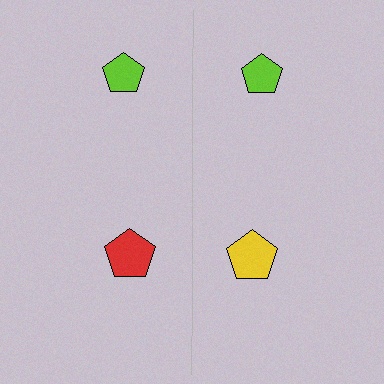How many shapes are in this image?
There are 4 shapes in this image.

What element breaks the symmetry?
The yellow pentagon on the right side breaks the symmetry — its mirror counterpart is red.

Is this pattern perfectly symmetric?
No, the pattern is not perfectly symmetric. The yellow pentagon on the right side breaks the symmetry — its mirror counterpart is red.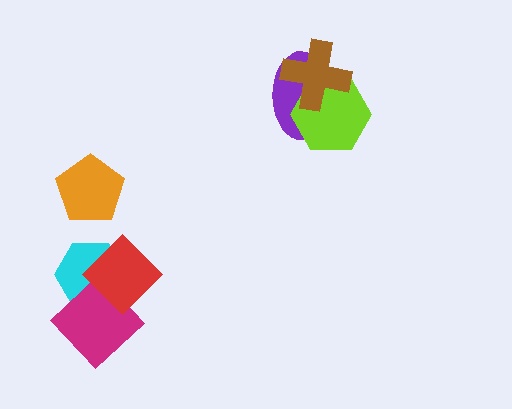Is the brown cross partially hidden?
No, no other shape covers it.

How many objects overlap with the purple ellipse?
2 objects overlap with the purple ellipse.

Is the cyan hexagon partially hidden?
Yes, it is partially covered by another shape.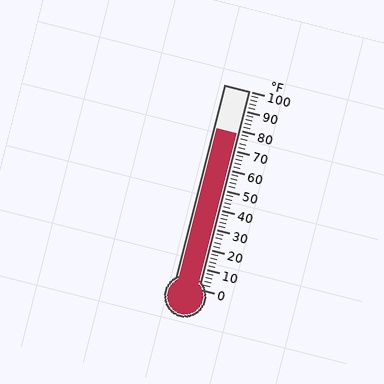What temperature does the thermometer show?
The thermometer shows approximately 78°F.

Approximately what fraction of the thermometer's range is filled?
The thermometer is filled to approximately 80% of its range.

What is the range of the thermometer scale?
The thermometer scale ranges from 0°F to 100°F.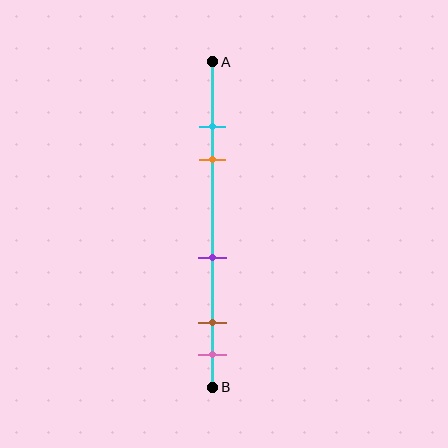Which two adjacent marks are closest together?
The cyan and orange marks are the closest adjacent pair.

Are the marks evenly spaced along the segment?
No, the marks are not evenly spaced.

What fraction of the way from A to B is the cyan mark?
The cyan mark is approximately 20% (0.2) of the way from A to B.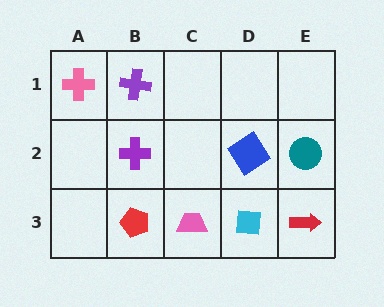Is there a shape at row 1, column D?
No, that cell is empty.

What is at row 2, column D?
A blue diamond.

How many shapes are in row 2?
3 shapes.